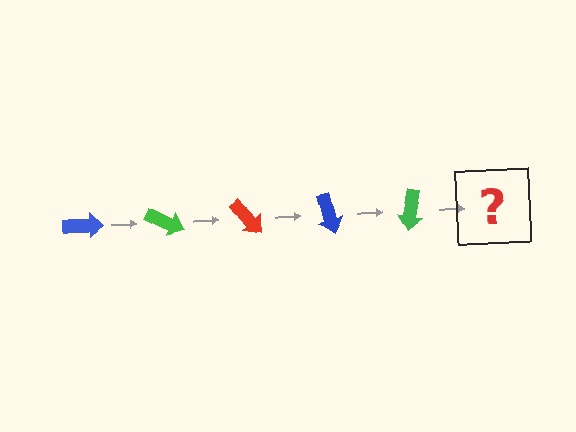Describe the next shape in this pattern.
It should be a red arrow, rotated 125 degrees from the start.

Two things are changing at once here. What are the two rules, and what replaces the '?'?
The two rules are that it rotates 25 degrees each step and the color cycles through blue, green, and red. The '?' should be a red arrow, rotated 125 degrees from the start.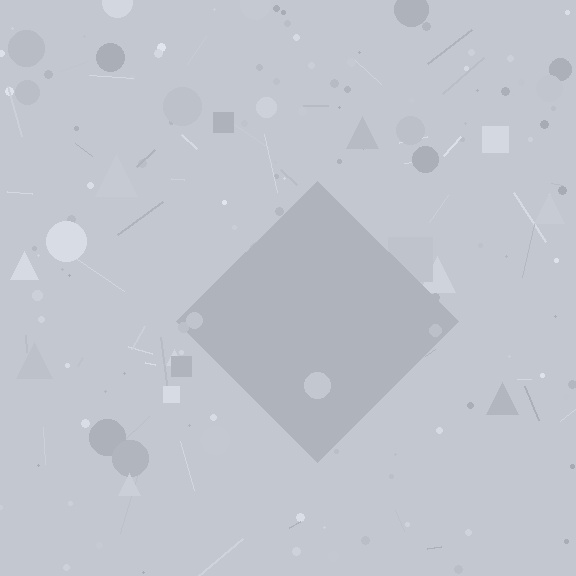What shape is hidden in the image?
A diamond is hidden in the image.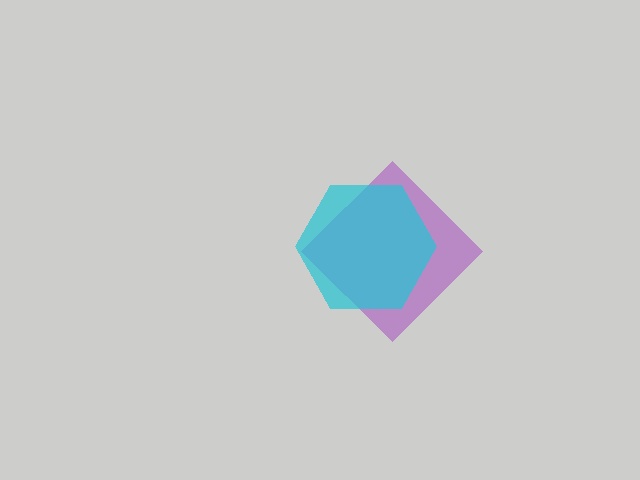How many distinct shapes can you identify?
There are 2 distinct shapes: a purple diamond, a cyan hexagon.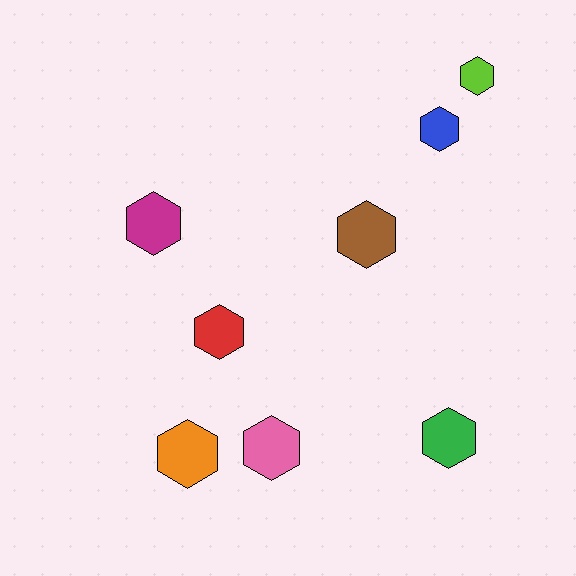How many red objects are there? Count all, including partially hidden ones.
There is 1 red object.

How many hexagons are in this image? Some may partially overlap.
There are 8 hexagons.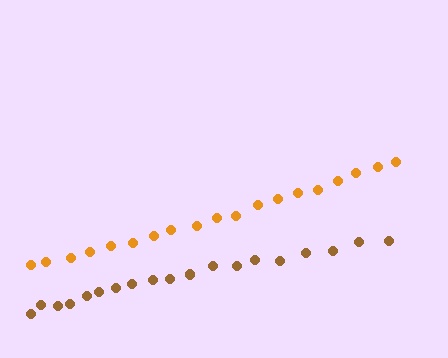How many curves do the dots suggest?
There are 2 distinct paths.